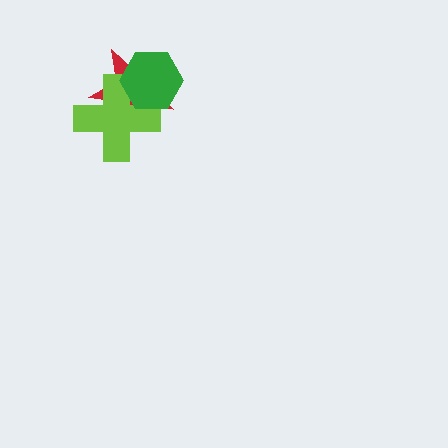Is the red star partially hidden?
Yes, it is partially covered by another shape.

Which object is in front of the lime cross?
The green hexagon is in front of the lime cross.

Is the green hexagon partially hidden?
No, no other shape covers it.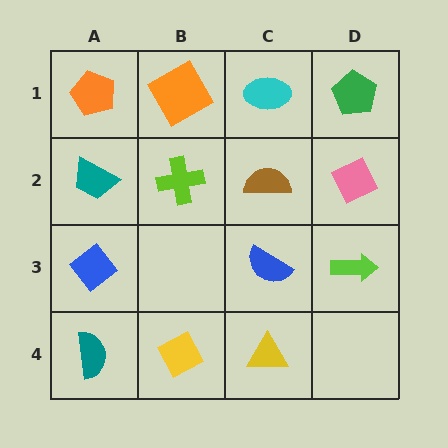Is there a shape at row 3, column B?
No, that cell is empty.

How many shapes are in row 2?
4 shapes.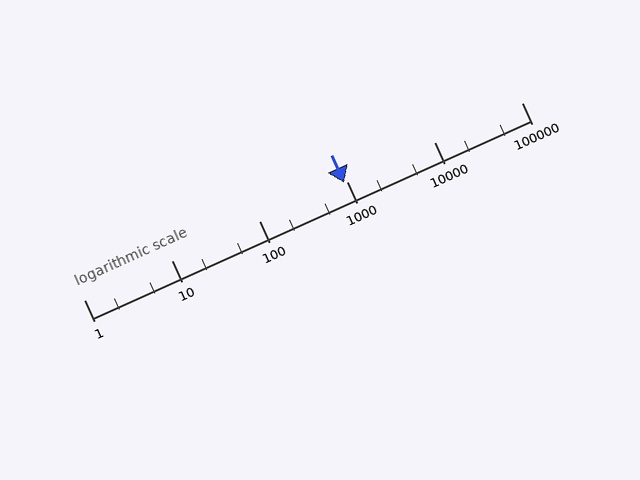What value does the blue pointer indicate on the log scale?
The pointer indicates approximately 940.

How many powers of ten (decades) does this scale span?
The scale spans 5 decades, from 1 to 100000.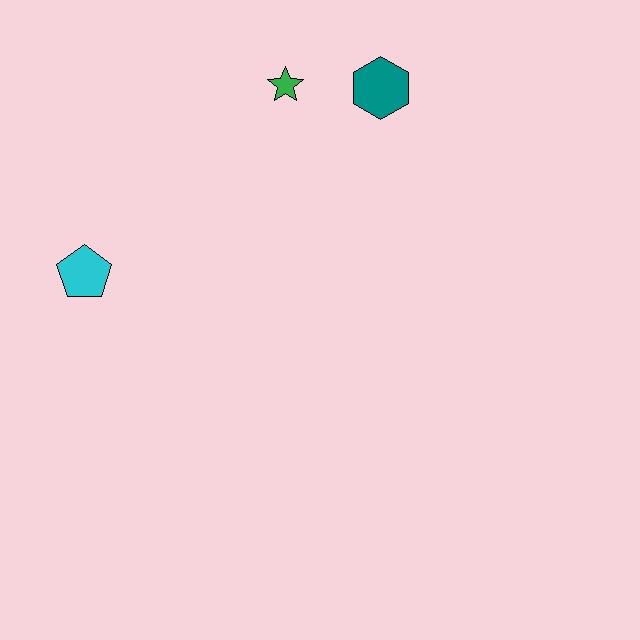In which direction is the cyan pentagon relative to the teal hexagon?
The cyan pentagon is to the left of the teal hexagon.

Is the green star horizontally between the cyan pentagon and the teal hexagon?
Yes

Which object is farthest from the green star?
The cyan pentagon is farthest from the green star.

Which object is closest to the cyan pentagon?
The green star is closest to the cyan pentagon.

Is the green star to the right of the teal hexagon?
No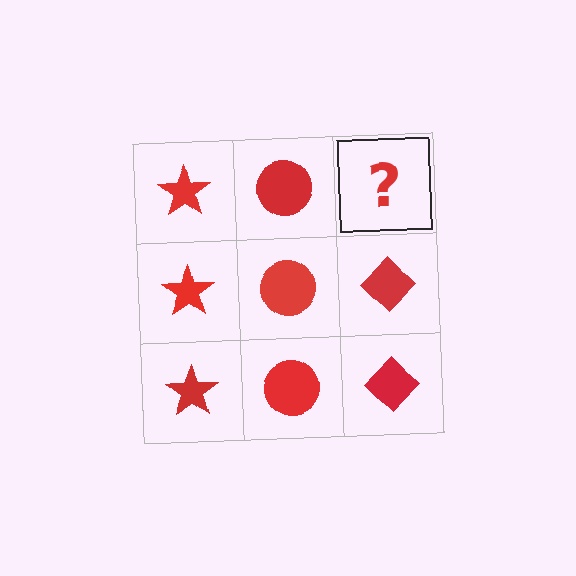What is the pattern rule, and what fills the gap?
The rule is that each column has a consistent shape. The gap should be filled with a red diamond.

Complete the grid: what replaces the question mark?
The question mark should be replaced with a red diamond.